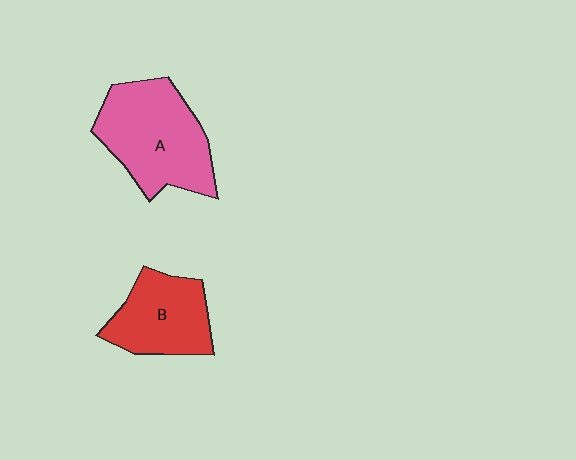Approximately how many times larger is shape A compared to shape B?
Approximately 1.4 times.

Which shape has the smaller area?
Shape B (red).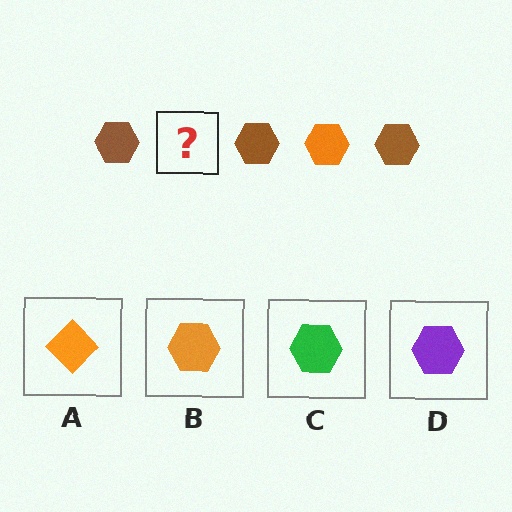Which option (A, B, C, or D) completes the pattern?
B.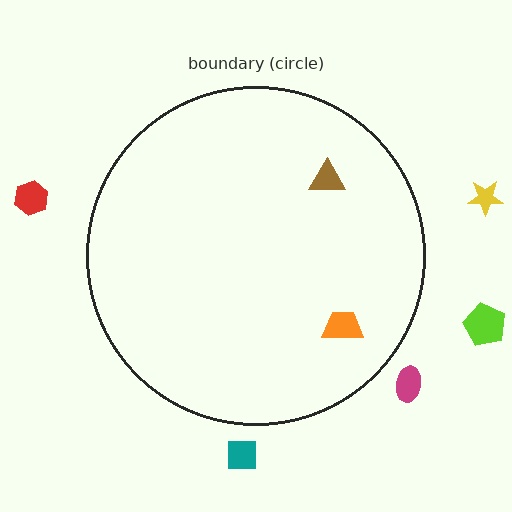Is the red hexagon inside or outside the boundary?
Outside.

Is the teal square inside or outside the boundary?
Outside.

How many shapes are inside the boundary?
2 inside, 5 outside.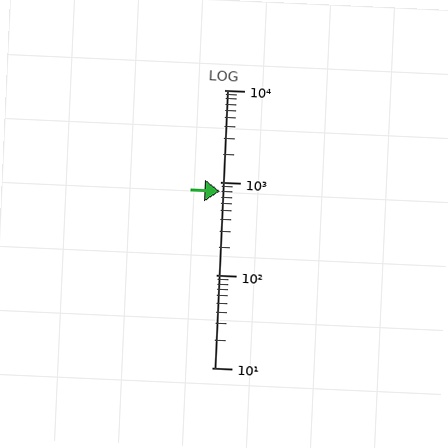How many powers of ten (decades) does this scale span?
The scale spans 3 decades, from 10 to 10000.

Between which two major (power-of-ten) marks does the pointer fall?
The pointer is between 100 and 1000.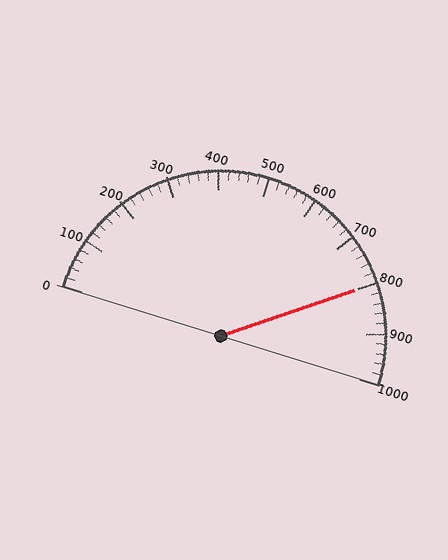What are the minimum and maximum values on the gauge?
The gauge ranges from 0 to 1000.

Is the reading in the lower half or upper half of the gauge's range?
The reading is in the upper half of the range (0 to 1000).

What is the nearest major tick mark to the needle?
The nearest major tick mark is 800.